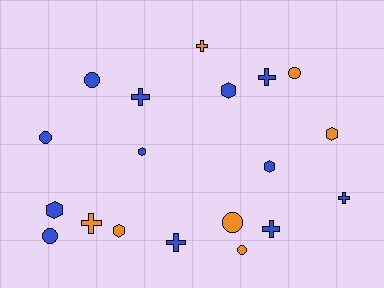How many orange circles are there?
There are 3 orange circles.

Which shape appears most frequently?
Cross, with 7 objects.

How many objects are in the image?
There are 19 objects.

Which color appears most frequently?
Blue, with 12 objects.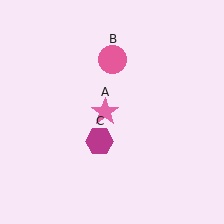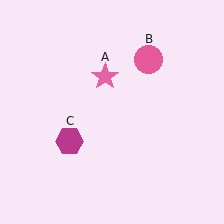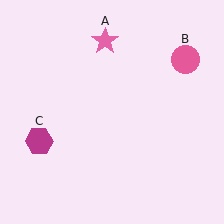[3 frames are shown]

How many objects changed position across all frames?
3 objects changed position: pink star (object A), pink circle (object B), magenta hexagon (object C).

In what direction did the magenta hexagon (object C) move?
The magenta hexagon (object C) moved left.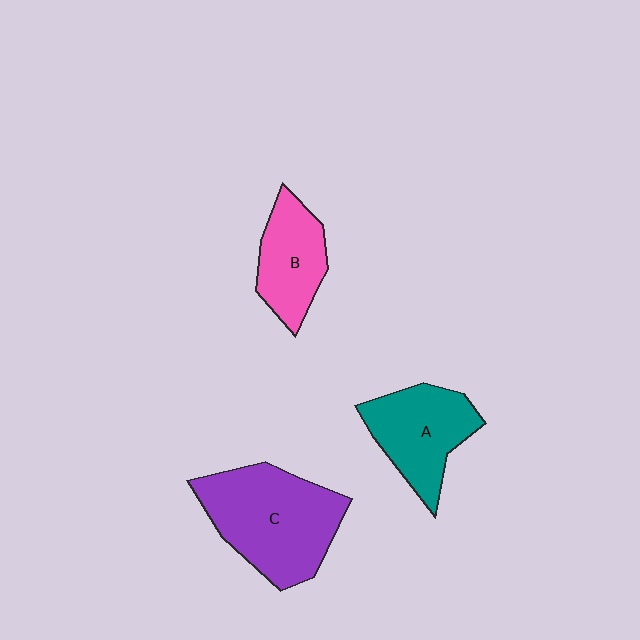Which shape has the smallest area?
Shape B (pink).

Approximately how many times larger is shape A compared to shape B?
Approximately 1.2 times.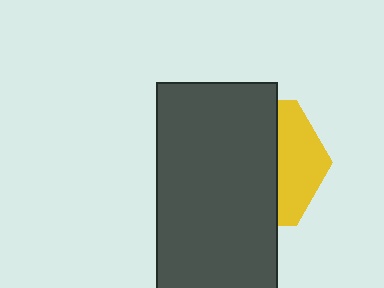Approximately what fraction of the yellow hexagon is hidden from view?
Roughly 66% of the yellow hexagon is hidden behind the dark gray rectangle.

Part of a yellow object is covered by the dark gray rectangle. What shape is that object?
It is a hexagon.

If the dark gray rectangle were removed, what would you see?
You would see the complete yellow hexagon.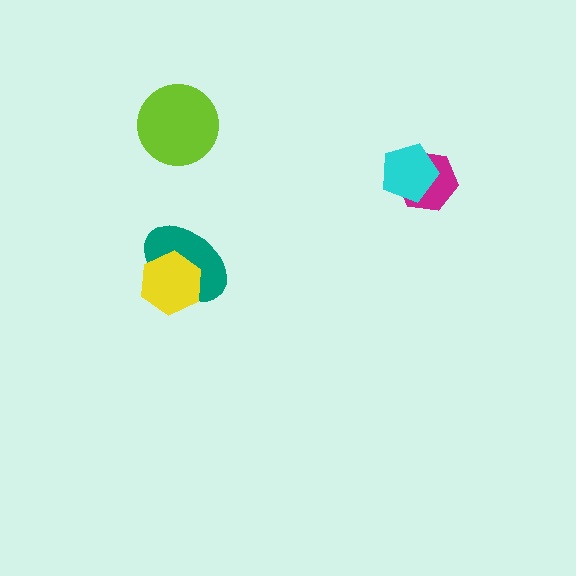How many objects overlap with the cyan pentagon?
1 object overlaps with the cyan pentagon.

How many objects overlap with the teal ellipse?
1 object overlaps with the teal ellipse.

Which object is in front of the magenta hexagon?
The cyan pentagon is in front of the magenta hexagon.